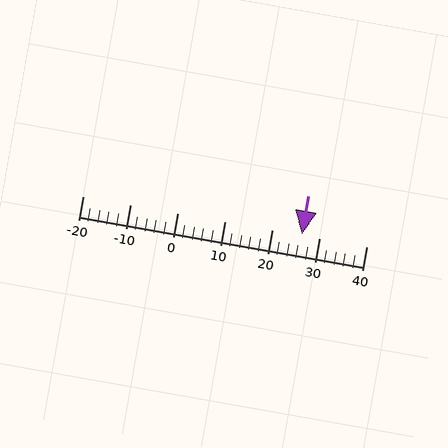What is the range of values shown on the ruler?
The ruler shows values from -20 to 40.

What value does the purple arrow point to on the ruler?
The purple arrow points to approximately 26.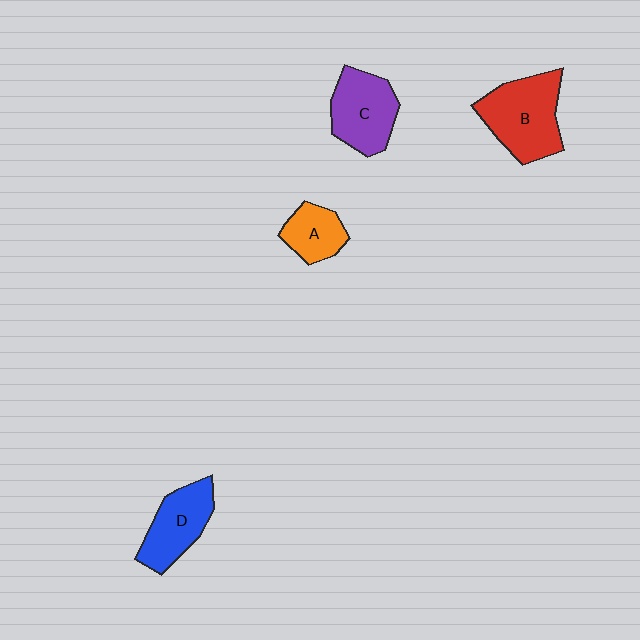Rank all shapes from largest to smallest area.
From largest to smallest: B (red), C (purple), D (blue), A (orange).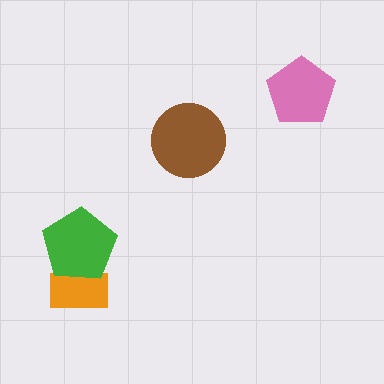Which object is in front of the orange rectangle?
The green pentagon is in front of the orange rectangle.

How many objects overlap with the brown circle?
0 objects overlap with the brown circle.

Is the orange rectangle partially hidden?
Yes, it is partially covered by another shape.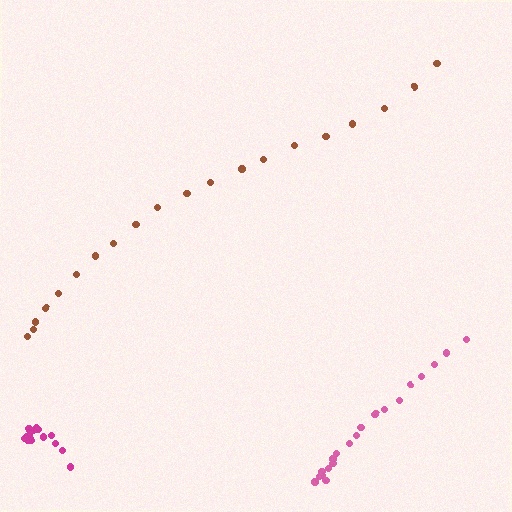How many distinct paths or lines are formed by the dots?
There are 3 distinct paths.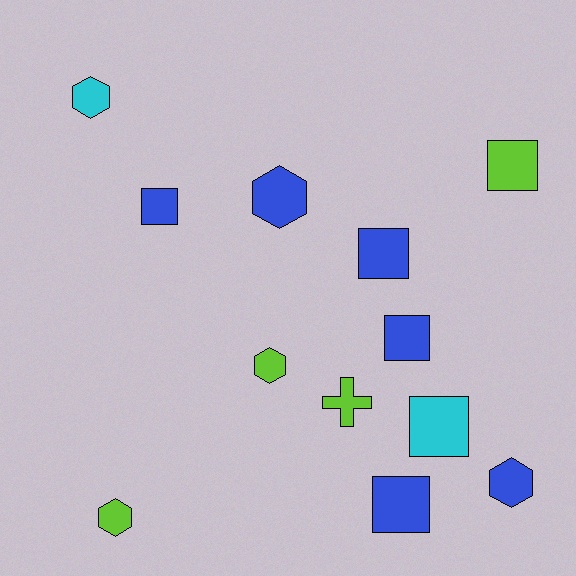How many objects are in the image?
There are 12 objects.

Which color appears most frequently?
Blue, with 6 objects.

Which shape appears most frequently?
Square, with 6 objects.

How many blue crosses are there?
There are no blue crosses.